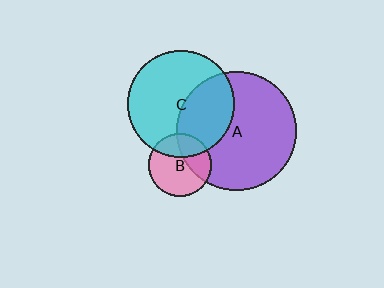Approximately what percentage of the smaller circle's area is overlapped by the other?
Approximately 35%.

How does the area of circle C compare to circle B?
Approximately 2.8 times.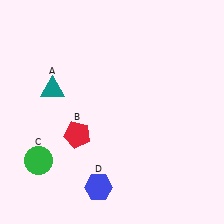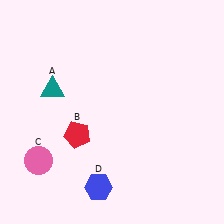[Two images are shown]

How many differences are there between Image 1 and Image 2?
There is 1 difference between the two images.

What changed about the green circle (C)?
In Image 1, C is green. In Image 2, it changed to pink.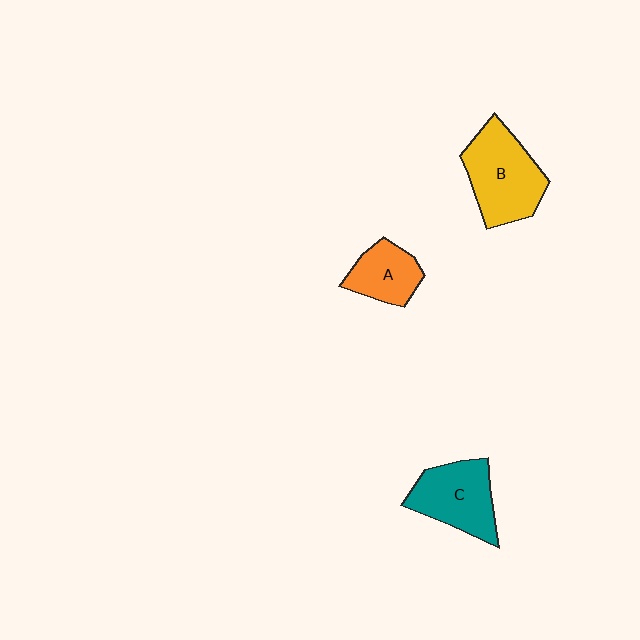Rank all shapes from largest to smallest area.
From largest to smallest: B (yellow), C (teal), A (orange).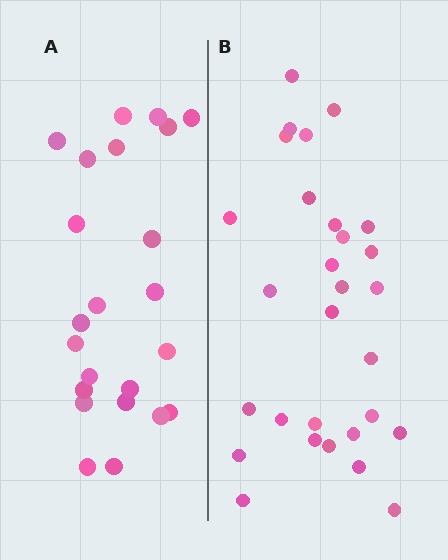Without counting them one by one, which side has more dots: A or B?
Region B (the right region) has more dots.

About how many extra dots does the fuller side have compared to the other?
Region B has about 6 more dots than region A.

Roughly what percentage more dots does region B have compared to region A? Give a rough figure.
About 25% more.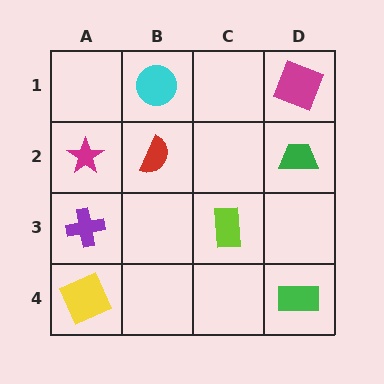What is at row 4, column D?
A green rectangle.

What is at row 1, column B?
A cyan circle.